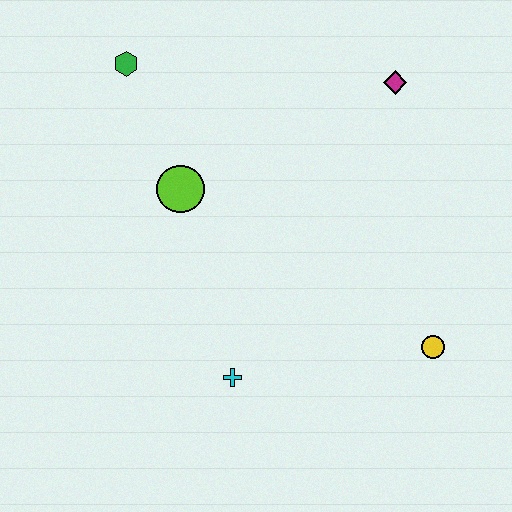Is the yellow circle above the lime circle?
No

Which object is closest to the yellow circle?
The cyan cross is closest to the yellow circle.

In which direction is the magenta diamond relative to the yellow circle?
The magenta diamond is above the yellow circle.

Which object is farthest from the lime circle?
The yellow circle is farthest from the lime circle.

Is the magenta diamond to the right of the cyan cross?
Yes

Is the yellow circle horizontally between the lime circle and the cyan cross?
No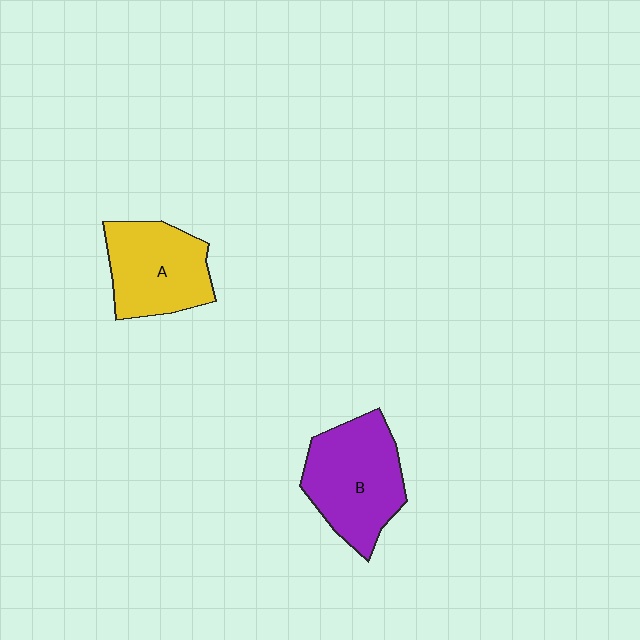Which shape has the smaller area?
Shape A (yellow).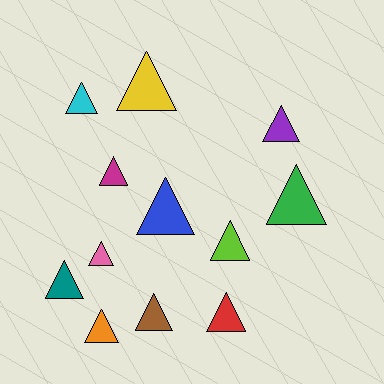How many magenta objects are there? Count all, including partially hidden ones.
There is 1 magenta object.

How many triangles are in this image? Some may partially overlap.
There are 12 triangles.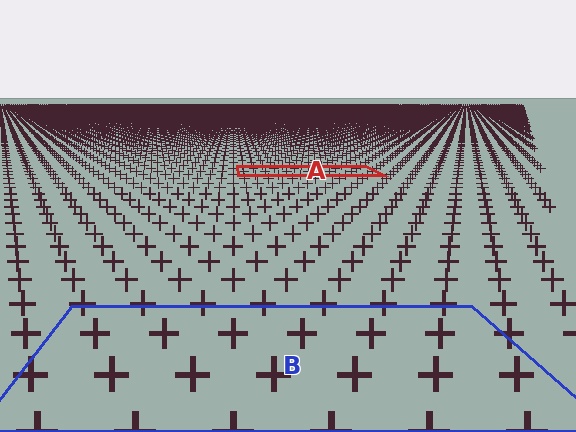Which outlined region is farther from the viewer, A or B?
Region A is farther from the viewer — the texture elements inside it appear smaller and more densely packed.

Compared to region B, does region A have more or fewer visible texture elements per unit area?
Region A has more texture elements per unit area — they are packed more densely because it is farther away.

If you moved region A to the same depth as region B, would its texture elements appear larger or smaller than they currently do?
They would appear larger. At a closer depth, the same texture elements are projected at a bigger on-screen size.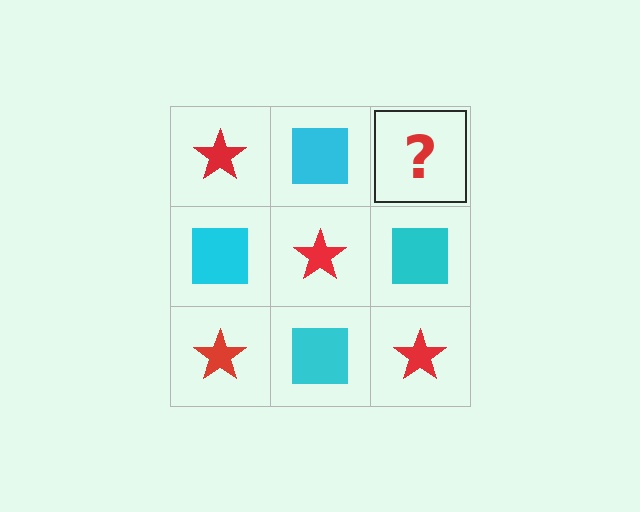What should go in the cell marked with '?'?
The missing cell should contain a red star.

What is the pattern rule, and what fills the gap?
The rule is that it alternates red star and cyan square in a checkerboard pattern. The gap should be filled with a red star.